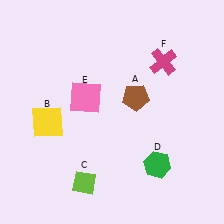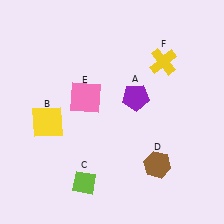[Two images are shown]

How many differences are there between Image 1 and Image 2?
There are 3 differences between the two images.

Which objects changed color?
A changed from brown to purple. D changed from green to brown. F changed from magenta to yellow.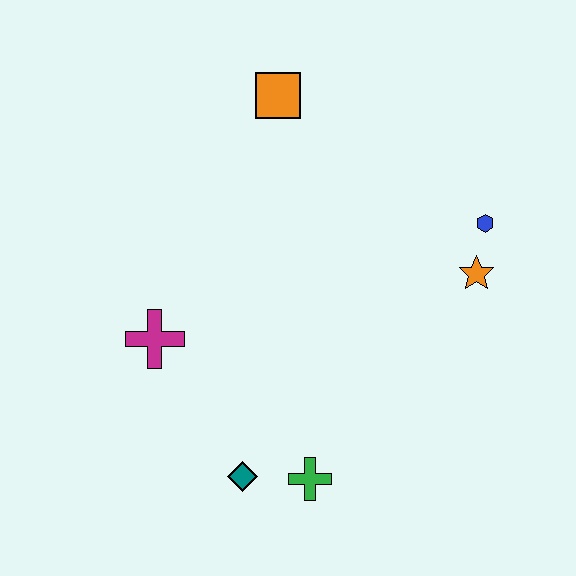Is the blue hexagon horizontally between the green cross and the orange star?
No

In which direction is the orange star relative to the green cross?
The orange star is above the green cross.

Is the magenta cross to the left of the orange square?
Yes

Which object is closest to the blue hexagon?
The orange star is closest to the blue hexagon.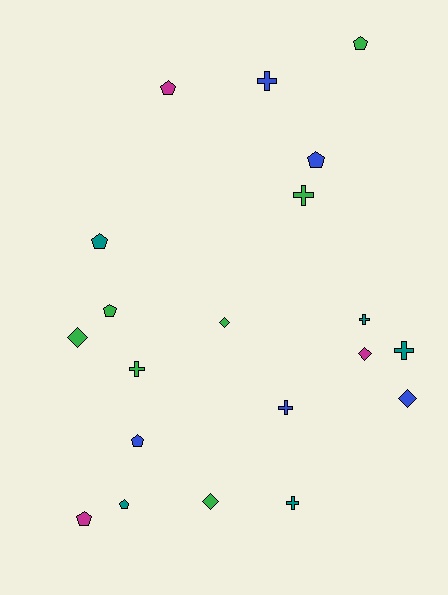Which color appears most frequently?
Green, with 7 objects.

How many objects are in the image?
There are 20 objects.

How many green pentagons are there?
There are 2 green pentagons.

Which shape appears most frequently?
Pentagon, with 8 objects.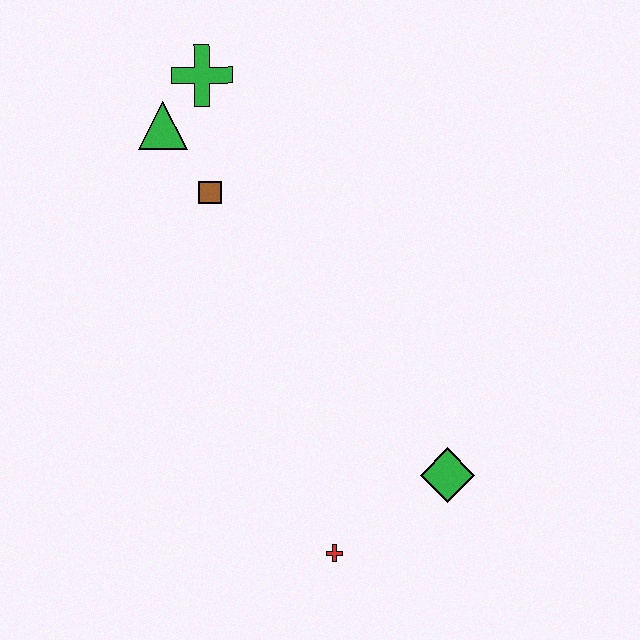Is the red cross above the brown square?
No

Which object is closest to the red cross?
The green diamond is closest to the red cross.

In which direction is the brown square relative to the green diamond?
The brown square is above the green diamond.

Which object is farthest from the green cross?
The red cross is farthest from the green cross.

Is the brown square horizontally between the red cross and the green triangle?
Yes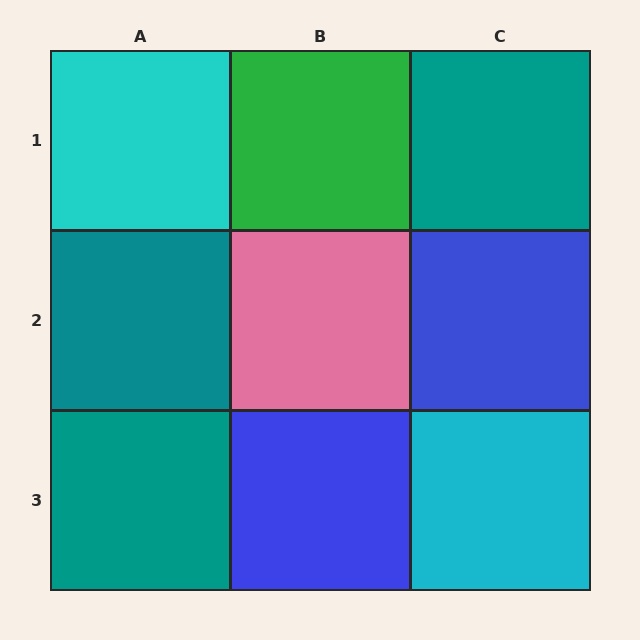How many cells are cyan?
2 cells are cyan.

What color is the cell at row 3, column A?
Teal.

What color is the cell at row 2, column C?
Blue.